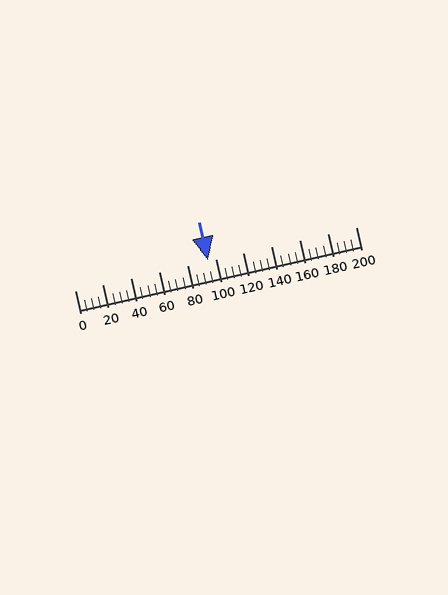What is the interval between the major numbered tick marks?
The major tick marks are spaced 20 units apart.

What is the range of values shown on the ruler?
The ruler shows values from 0 to 200.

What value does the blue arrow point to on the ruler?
The blue arrow points to approximately 95.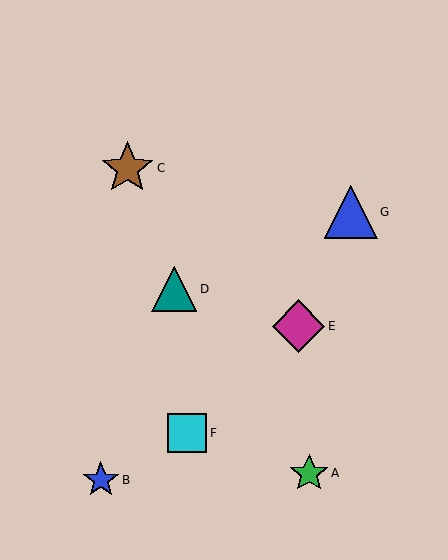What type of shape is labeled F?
Shape F is a cyan square.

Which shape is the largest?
The blue triangle (labeled G) is the largest.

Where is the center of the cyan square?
The center of the cyan square is at (187, 433).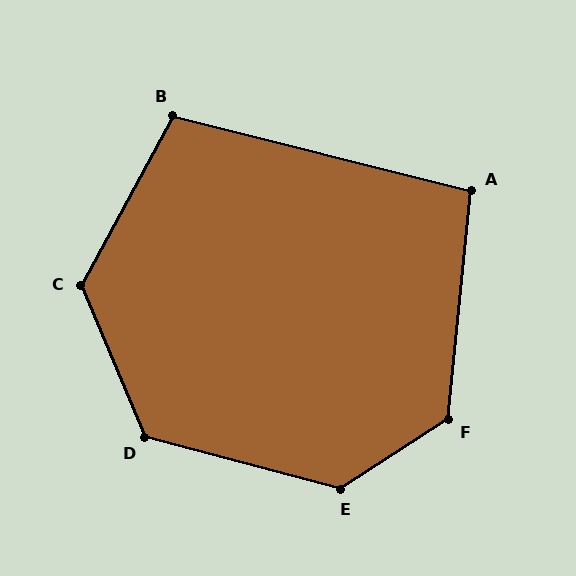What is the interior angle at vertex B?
Approximately 104 degrees (obtuse).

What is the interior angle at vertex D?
Approximately 127 degrees (obtuse).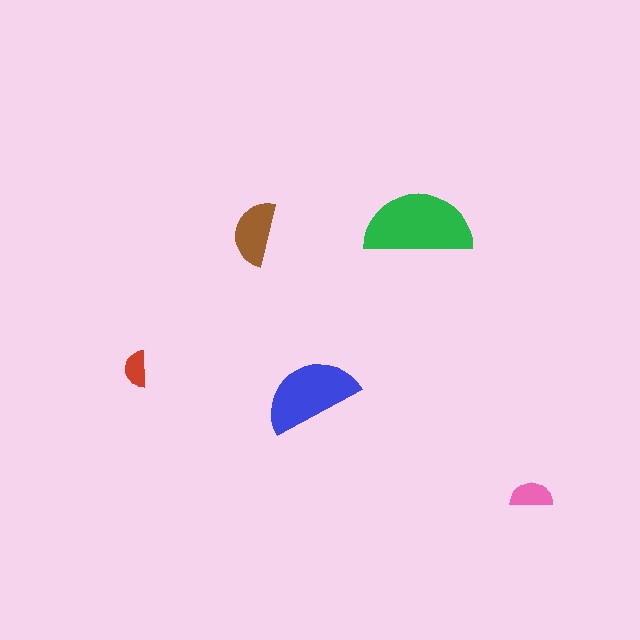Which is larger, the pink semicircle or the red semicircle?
The pink one.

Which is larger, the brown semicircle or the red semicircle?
The brown one.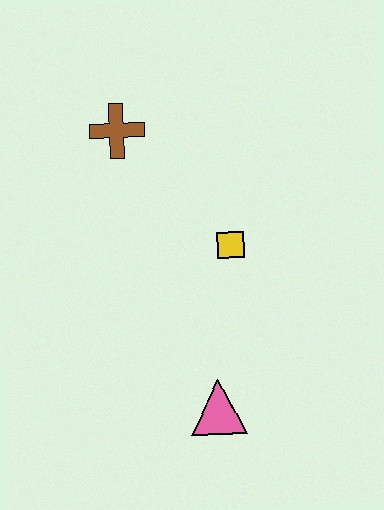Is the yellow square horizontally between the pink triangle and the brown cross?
No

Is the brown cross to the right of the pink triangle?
No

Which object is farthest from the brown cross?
The pink triangle is farthest from the brown cross.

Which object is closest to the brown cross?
The yellow square is closest to the brown cross.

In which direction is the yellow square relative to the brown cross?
The yellow square is below the brown cross.